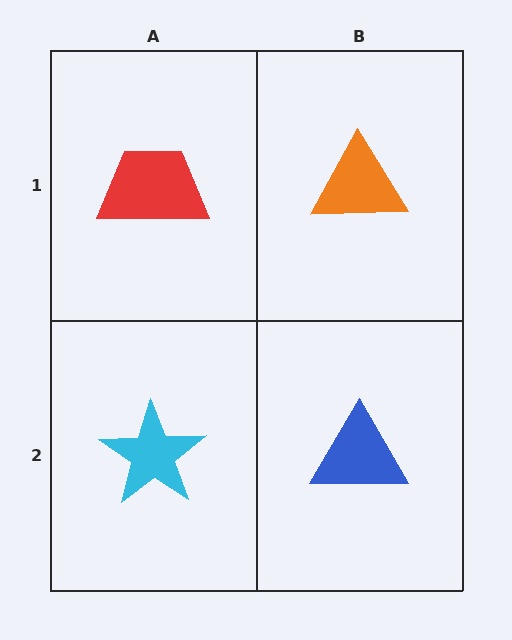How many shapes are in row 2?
2 shapes.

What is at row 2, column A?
A cyan star.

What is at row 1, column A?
A red trapezoid.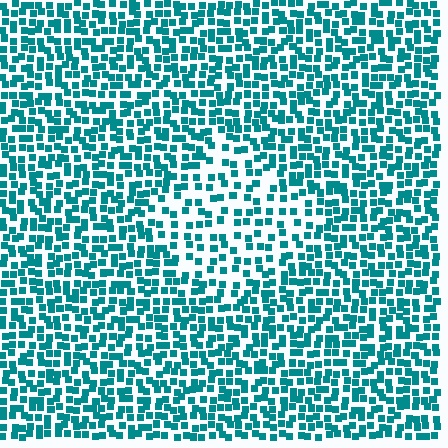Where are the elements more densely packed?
The elements are more densely packed outside the diamond boundary.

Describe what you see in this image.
The image contains small teal elements arranged at two different densities. A diamond-shaped region is visible where the elements are less densely packed than the surrounding area.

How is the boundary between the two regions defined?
The boundary is defined by a change in element density (approximately 1.8x ratio). All elements are the same color, size, and shape.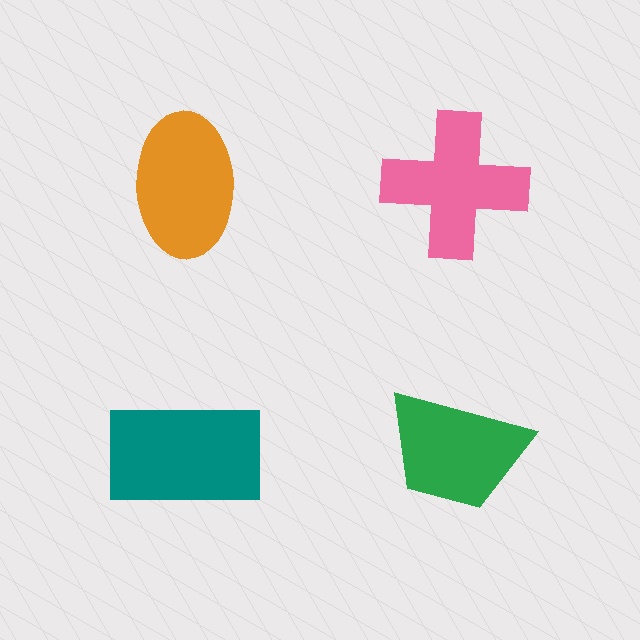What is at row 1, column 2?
A pink cross.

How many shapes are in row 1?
2 shapes.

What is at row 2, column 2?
A green trapezoid.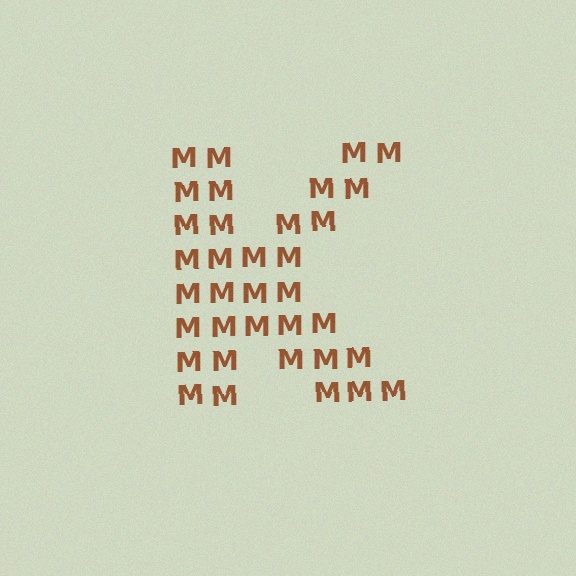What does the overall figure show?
The overall figure shows the letter K.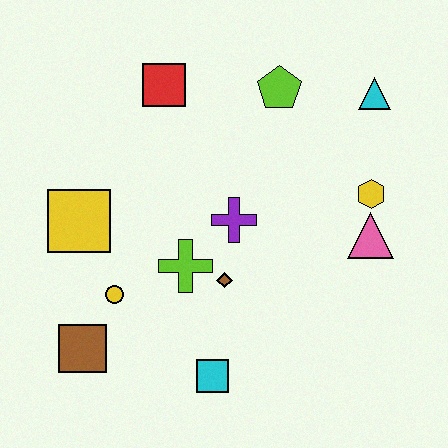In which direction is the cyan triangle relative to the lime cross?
The cyan triangle is to the right of the lime cross.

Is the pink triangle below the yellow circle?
No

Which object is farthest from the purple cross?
The brown square is farthest from the purple cross.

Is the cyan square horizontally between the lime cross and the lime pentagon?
Yes